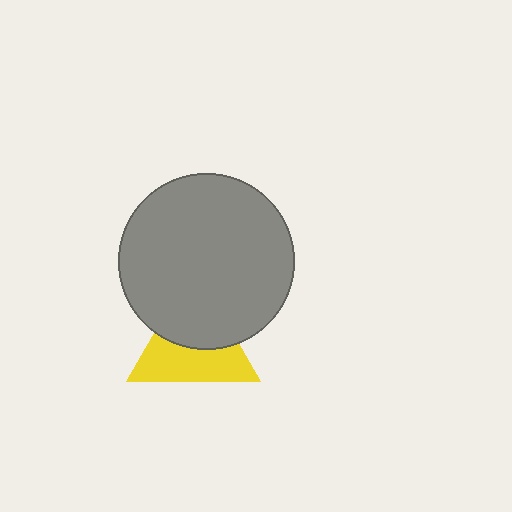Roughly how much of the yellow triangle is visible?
About half of it is visible (roughly 52%).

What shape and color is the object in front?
The object in front is a gray circle.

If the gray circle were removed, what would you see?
You would see the complete yellow triangle.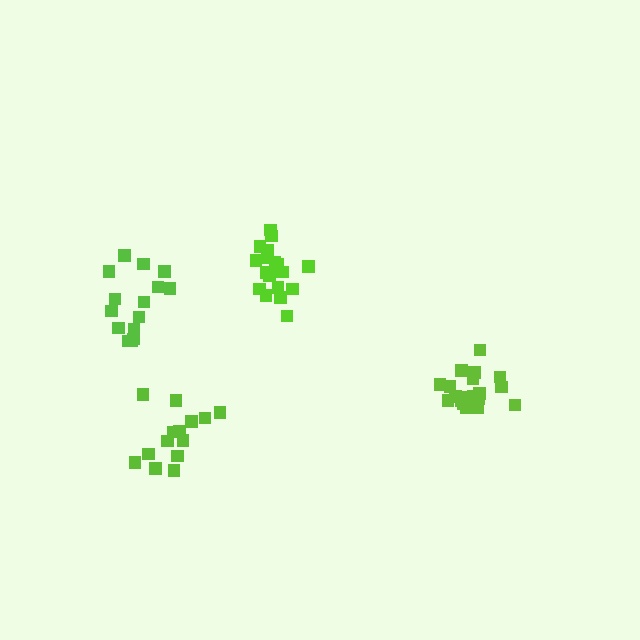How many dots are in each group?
Group 1: 19 dots, Group 2: 20 dots, Group 3: 15 dots, Group 4: 14 dots (68 total).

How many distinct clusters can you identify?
There are 4 distinct clusters.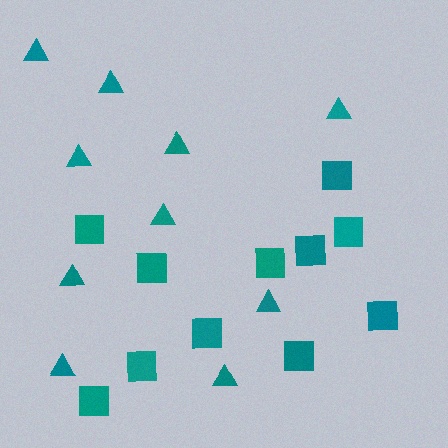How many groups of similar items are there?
There are 2 groups: one group of triangles (10) and one group of squares (11).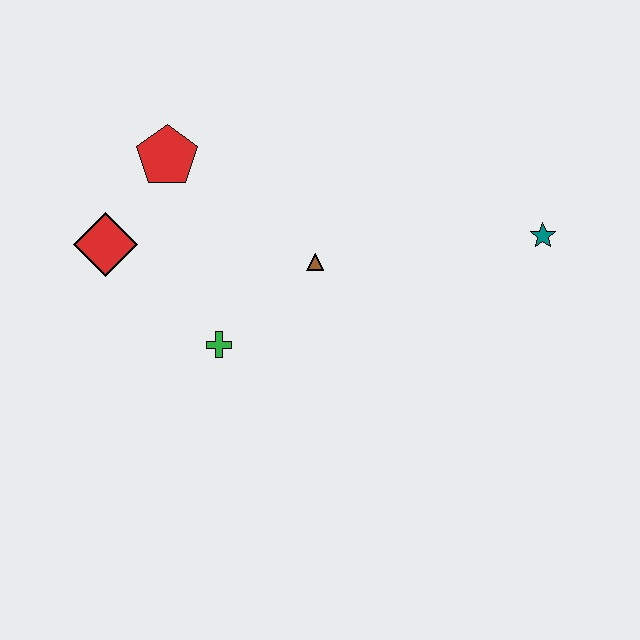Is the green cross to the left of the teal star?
Yes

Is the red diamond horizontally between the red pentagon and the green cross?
No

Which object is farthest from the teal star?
The red diamond is farthest from the teal star.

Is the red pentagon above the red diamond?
Yes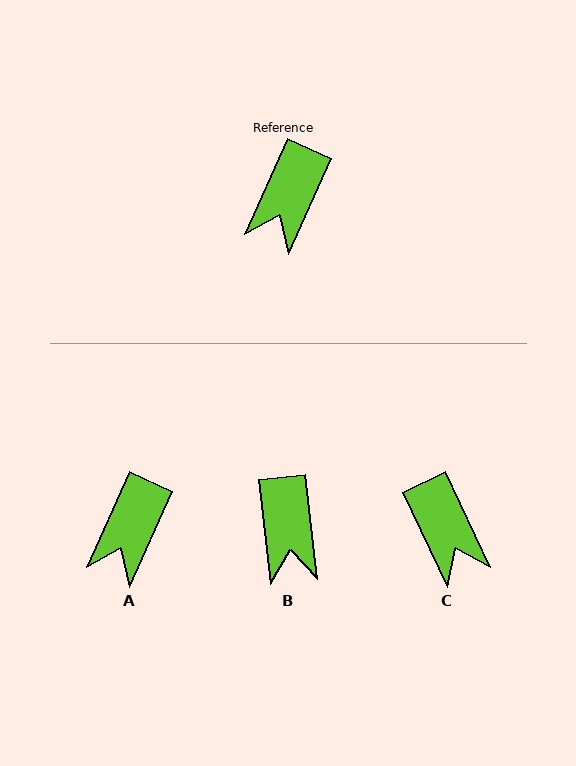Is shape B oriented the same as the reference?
No, it is off by about 30 degrees.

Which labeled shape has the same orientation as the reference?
A.